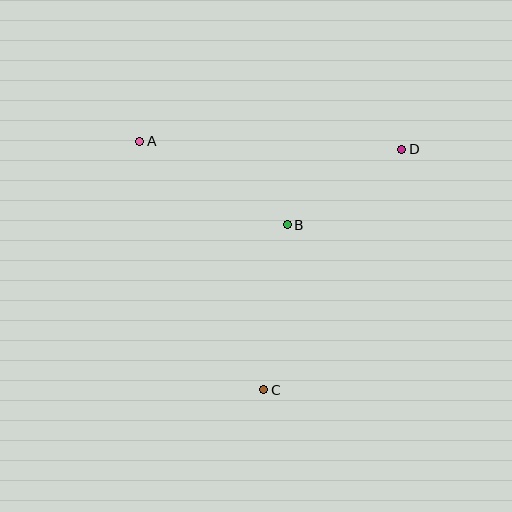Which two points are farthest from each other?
Points A and C are farthest from each other.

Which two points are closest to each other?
Points B and D are closest to each other.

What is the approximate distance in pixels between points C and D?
The distance between C and D is approximately 277 pixels.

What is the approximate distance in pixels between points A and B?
The distance between A and B is approximately 170 pixels.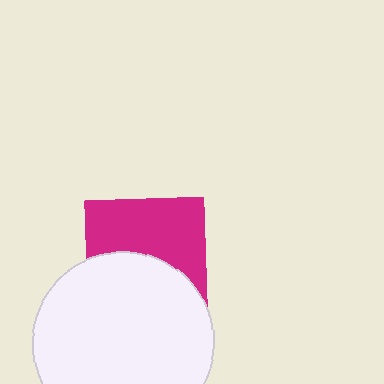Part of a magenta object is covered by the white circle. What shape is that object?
It is a square.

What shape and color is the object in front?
The object in front is a white circle.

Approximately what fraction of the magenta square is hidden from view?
Roughly 46% of the magenta square is hidden behind the white circle.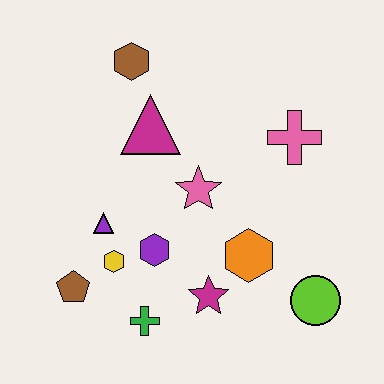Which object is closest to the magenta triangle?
The brown hexagon is closest to the magenta triangle.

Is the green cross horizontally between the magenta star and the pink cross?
No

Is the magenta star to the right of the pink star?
Yes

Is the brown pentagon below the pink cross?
Yes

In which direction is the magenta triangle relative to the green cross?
The magenta triangle is above the green cross.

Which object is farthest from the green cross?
The brown hexagon is farthest from the green cross.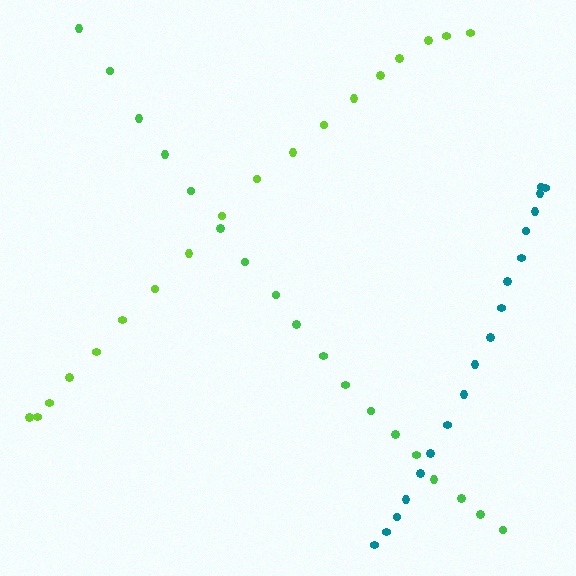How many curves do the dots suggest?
There are 3 distinct paths.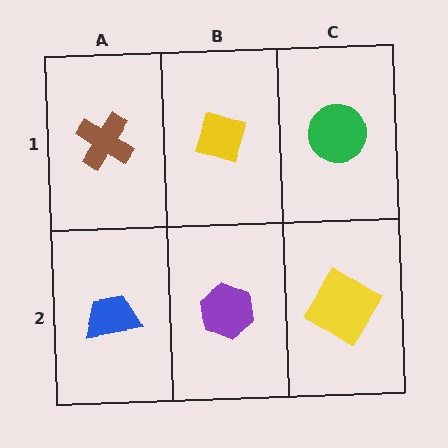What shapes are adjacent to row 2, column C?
A green circle (row 1, column C), a purple hexagon (row 2, column B).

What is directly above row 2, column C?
A green circle.